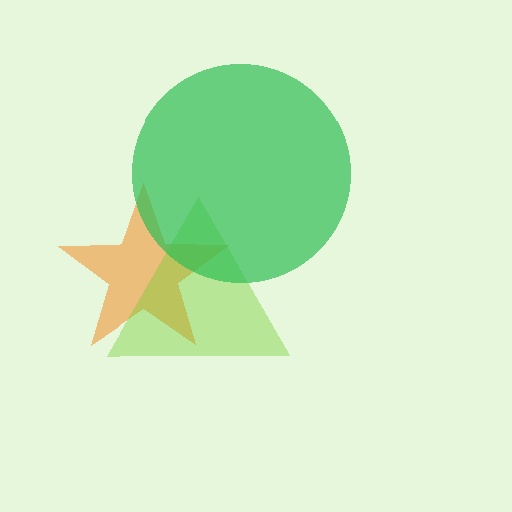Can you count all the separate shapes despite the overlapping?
Yes, there are 3 separate shapes.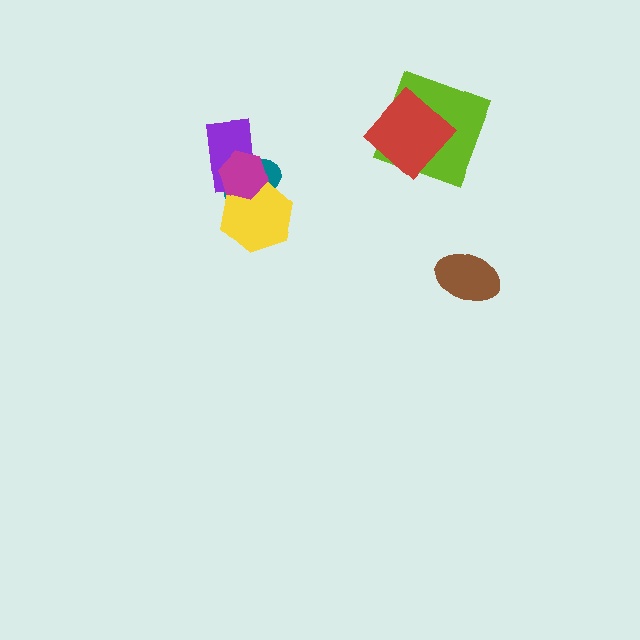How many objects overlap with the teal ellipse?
3 objects overlap with the teal ellipse.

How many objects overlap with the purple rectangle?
2 objects overlap with the purple rectangle.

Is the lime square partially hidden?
Yes, it is partially covered by another shape.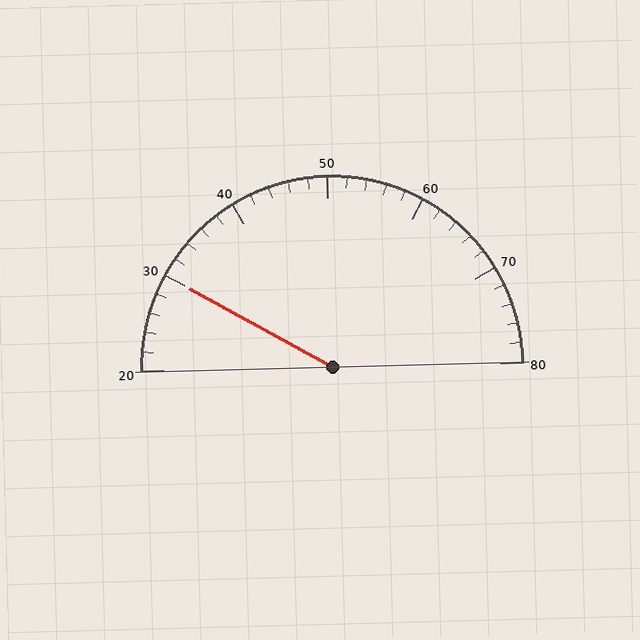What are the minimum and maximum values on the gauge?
The gauge ranges from 20 to 80.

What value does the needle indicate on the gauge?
The needle indicates approximately 30.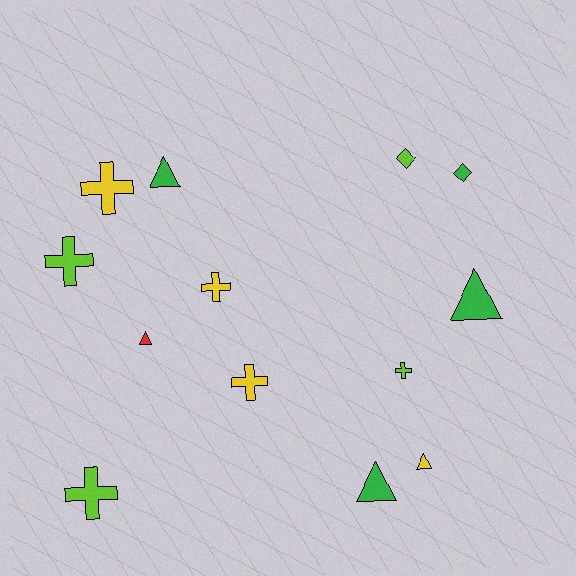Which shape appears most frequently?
Cross, with 6 objects.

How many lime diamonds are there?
There is 1 lime diamond.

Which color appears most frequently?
Lime, with 4 objects.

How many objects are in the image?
There are 13 objects.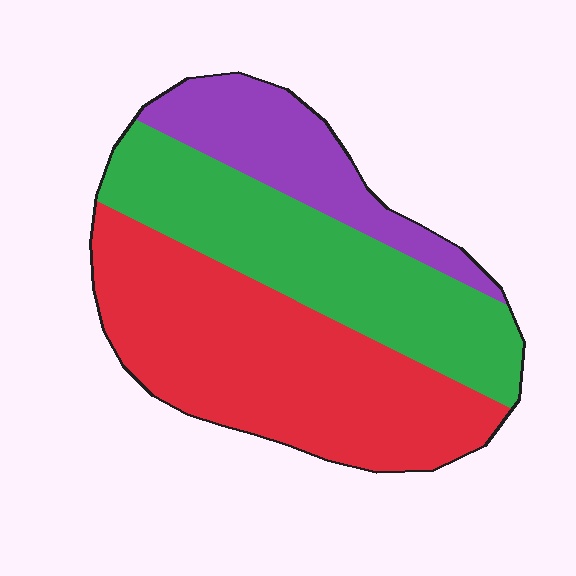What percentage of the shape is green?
Green takes up about one third (1/3) of the shape.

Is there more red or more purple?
Red.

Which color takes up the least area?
Purple, at roughly 20%.